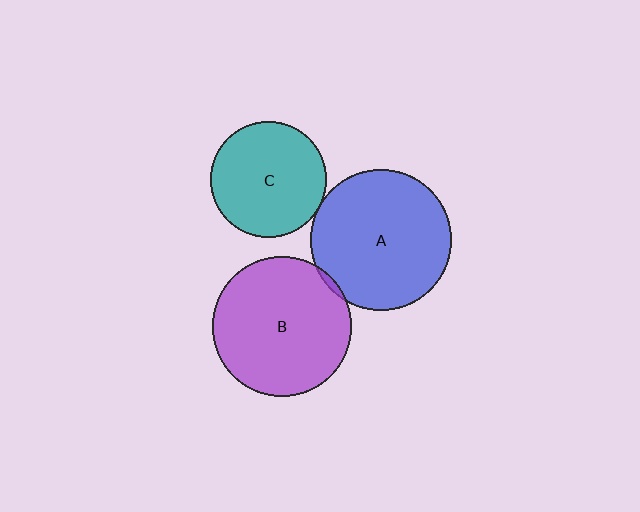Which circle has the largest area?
Circle A (blue).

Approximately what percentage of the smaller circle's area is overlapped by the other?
Approximately 5%.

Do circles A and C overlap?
Yes.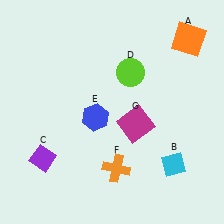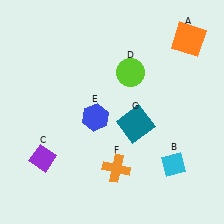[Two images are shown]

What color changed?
The square (G) changed from magenta in Image 1 to teal in Image 2.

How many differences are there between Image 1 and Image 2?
There is 1 difference between the two images.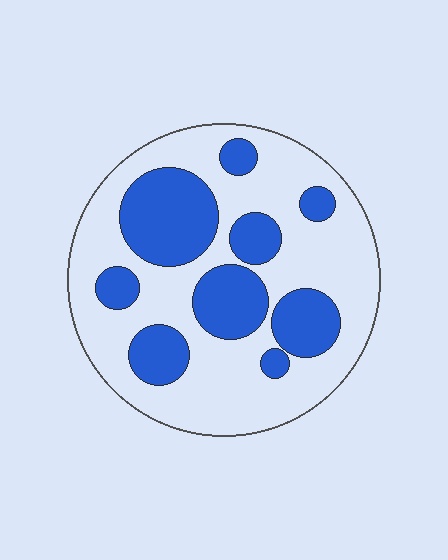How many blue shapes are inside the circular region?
9.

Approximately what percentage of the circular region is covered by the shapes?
Approximately 35%.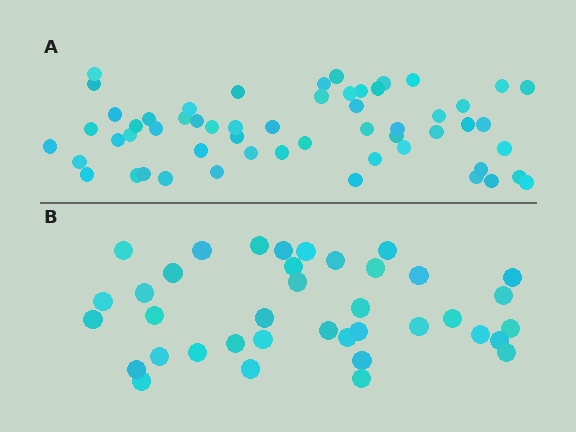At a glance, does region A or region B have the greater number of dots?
Region A (the top region) has more dots.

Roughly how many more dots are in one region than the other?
Region A has approximately 20 more dots than region B.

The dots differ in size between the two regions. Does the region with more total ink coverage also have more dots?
No. Region B has more total ink coverage because its dots are larger, but region A actually contains more individual dots. Total area can be misleading — the number of items is what matters here.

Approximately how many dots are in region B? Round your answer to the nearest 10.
About 40 dots. (The exact count is 38, which rounds to 40.)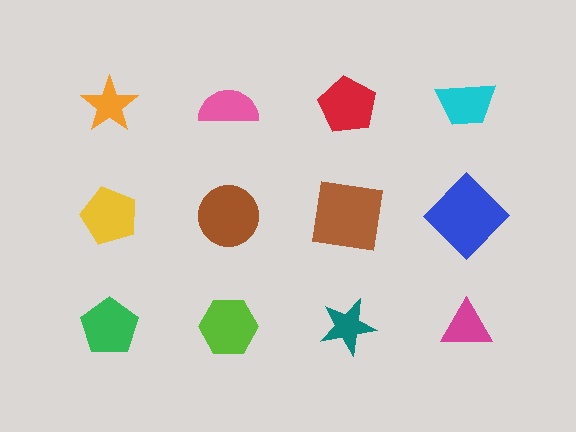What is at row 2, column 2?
A brown circle.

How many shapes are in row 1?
4 shapes.